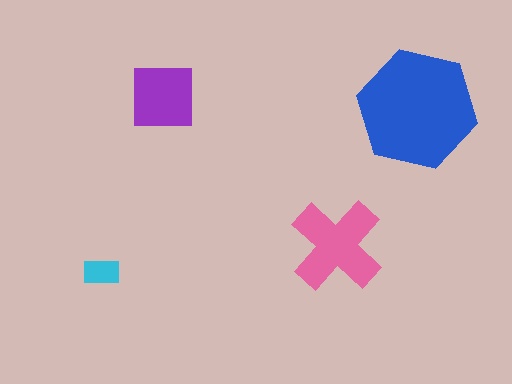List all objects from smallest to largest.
The cyan rectangle, the purple square, the pink cross, the blue hexagon.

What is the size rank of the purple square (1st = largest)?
3rd.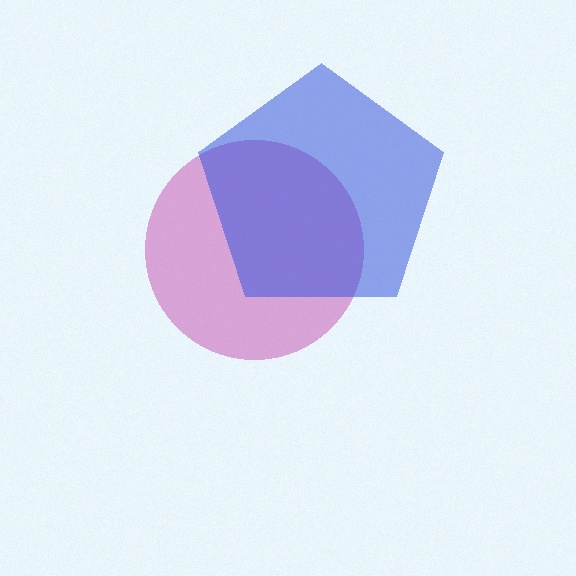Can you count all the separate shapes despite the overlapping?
Yes, there are 2 separate shapes.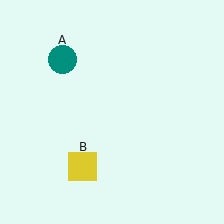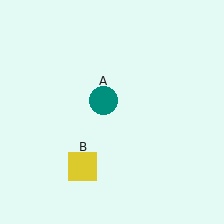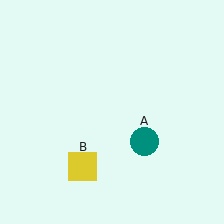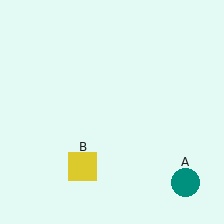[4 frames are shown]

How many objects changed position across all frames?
1 object changed position: teal circle (object A).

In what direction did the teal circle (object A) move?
The teal circle (object A) moved down and to the right.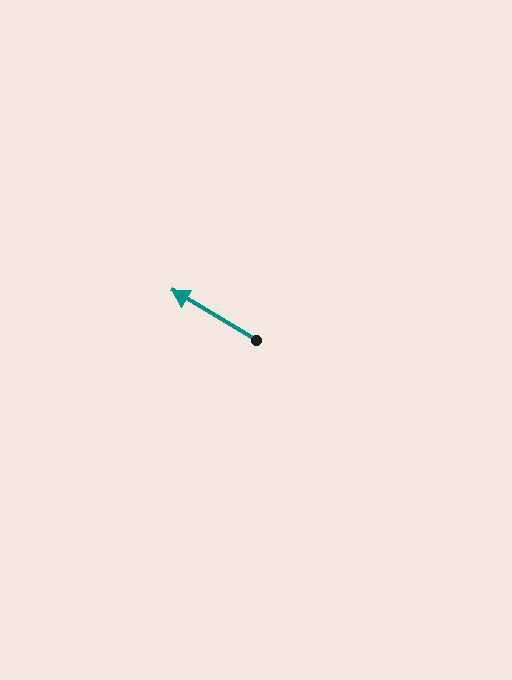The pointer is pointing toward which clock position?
Roughly 10 o'clock.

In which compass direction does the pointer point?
Northwest.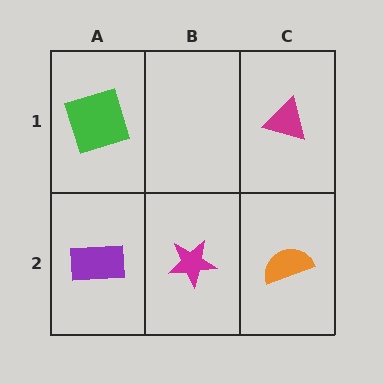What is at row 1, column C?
A magenta triangle.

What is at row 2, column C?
An orange semicircle.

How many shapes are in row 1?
2 shapes.